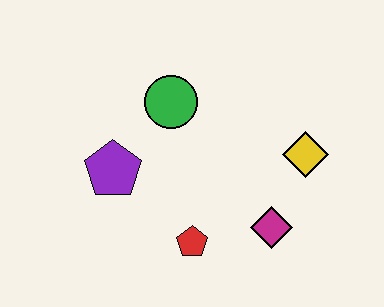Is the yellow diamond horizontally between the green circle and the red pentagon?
No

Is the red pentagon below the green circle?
Yes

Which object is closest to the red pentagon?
The magenta diamond is closest to the red pentagon.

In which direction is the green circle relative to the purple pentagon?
The green circle is above the purple pentagon.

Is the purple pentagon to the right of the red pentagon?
No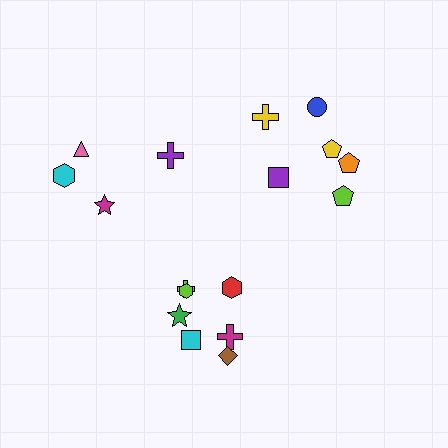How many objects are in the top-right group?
There are 6 objects.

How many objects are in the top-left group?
There are 4 objects.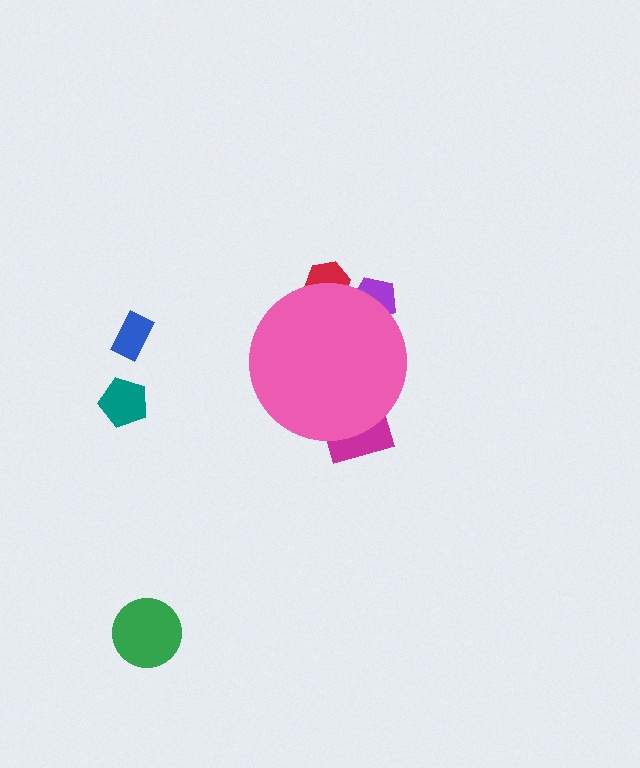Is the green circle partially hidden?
No, the green circle is fully visible.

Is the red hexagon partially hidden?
Yes, the red hexagon is partially hidden behind the pink circle.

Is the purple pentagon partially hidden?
Yes, the purple pentagon is partially hidden behind the pink circle.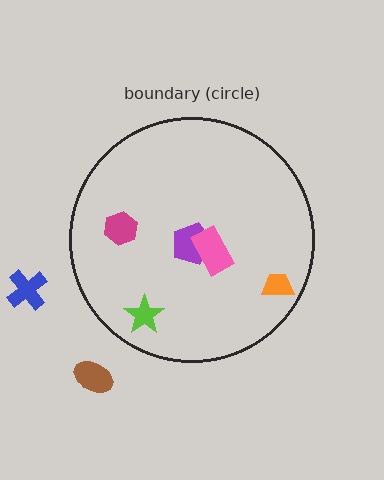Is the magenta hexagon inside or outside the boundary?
Inside.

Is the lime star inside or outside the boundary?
Inside.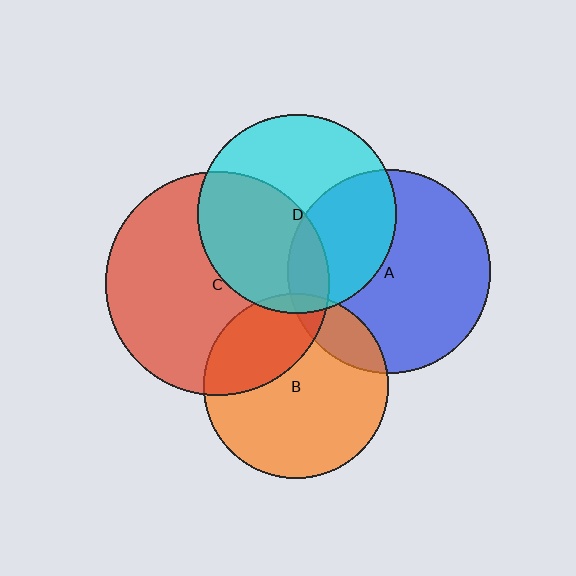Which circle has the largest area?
Circle C (red).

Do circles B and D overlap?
Yes.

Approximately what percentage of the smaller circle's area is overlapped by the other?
Approximately 5%.